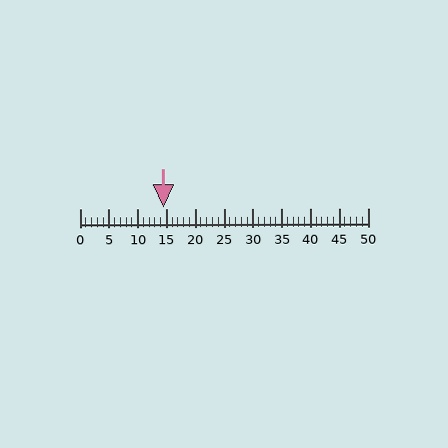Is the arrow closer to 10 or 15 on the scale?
The arrow is closer to 15.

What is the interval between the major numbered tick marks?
The major tick marks are spaced 5 units apart.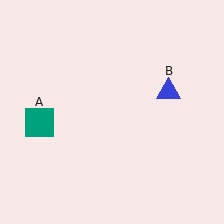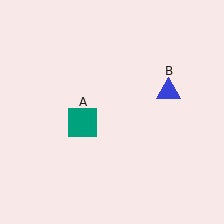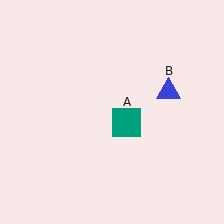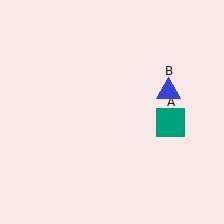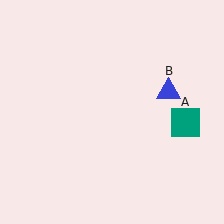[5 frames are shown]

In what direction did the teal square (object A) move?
The teal square (object A) moved right.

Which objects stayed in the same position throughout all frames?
Blue triangle (object B) remained stationary.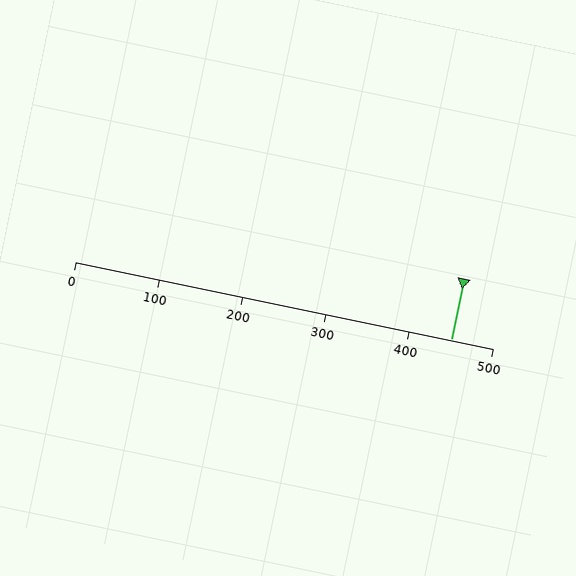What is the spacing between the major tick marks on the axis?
The major ticks are spaced 100 apart.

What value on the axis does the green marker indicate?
The marker indicates approximately 450.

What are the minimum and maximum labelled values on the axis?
The axis runs from 0 to 500.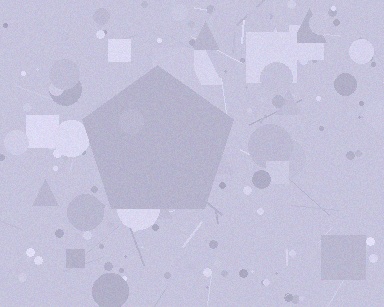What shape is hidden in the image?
A pentagon is hidden in the image.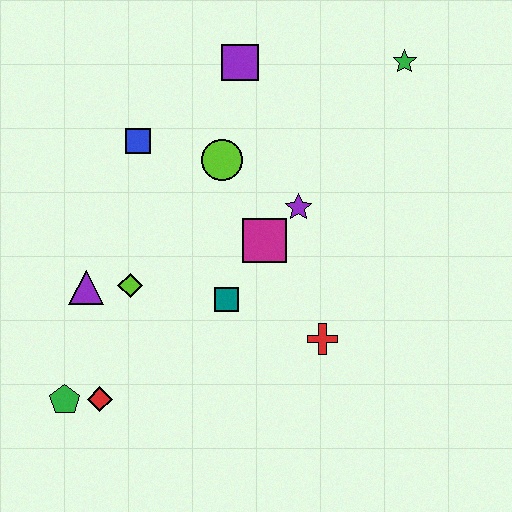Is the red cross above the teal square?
No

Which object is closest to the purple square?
The lime circle is closest to the purple square.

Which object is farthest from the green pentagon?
The green star is farthest from the green pentagon.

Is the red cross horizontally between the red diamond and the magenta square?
No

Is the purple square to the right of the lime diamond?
Yes